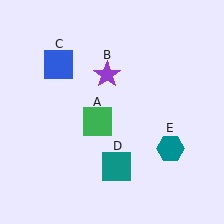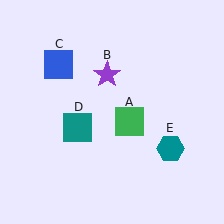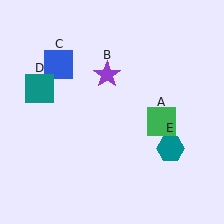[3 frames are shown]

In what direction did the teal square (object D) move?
The teal square (object D) moved up and to the left.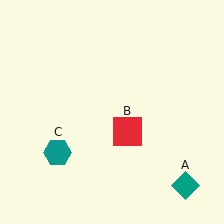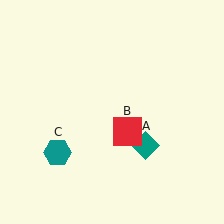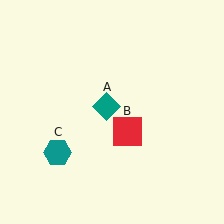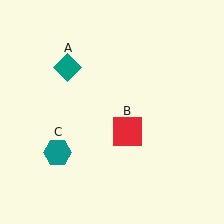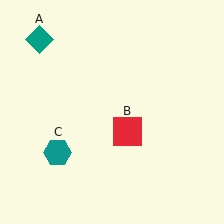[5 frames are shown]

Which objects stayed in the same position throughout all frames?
Red square (object B) and teal hexagon (object C) remained stationary.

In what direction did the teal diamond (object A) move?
The teal diamond (object A) moved up and to the left.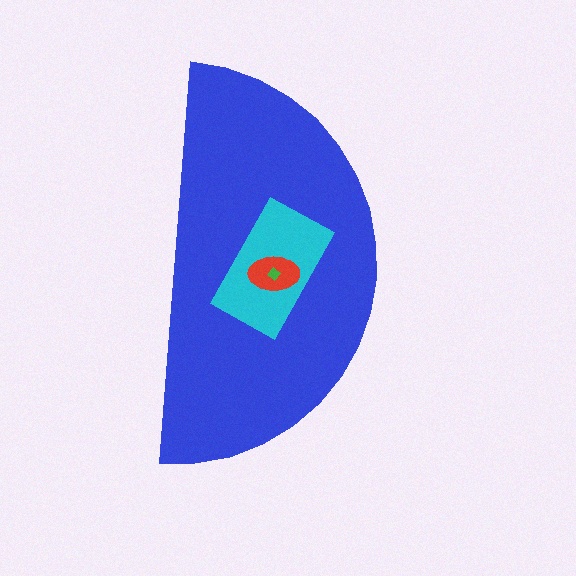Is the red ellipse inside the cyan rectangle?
Yes.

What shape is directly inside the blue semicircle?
The cyan rectangle.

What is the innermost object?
The green diamond.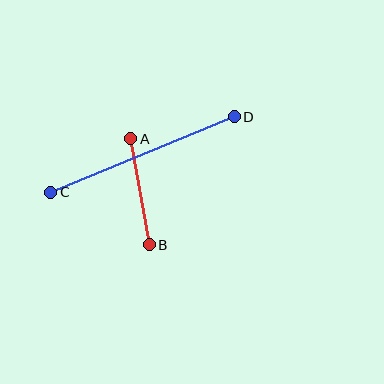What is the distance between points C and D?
The distance is approximately 199 pixels.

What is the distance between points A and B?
The distance is approximately 107 pixels.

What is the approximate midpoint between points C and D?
The midpoint is at approximately (142, 154) pixels.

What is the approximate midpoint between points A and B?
The midpoint is at approximately (140, 192) pixels.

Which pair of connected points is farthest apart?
Points C and D are farthest apart.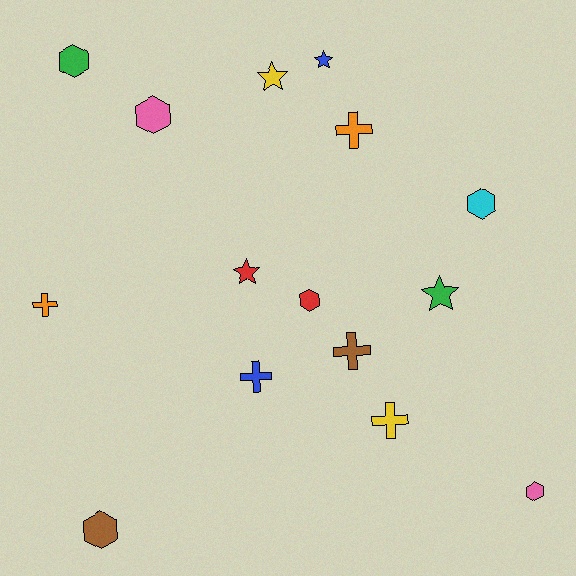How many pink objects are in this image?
There are 2 pink objects.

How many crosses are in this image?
There are 5 crosses.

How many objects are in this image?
There are 15 objects.